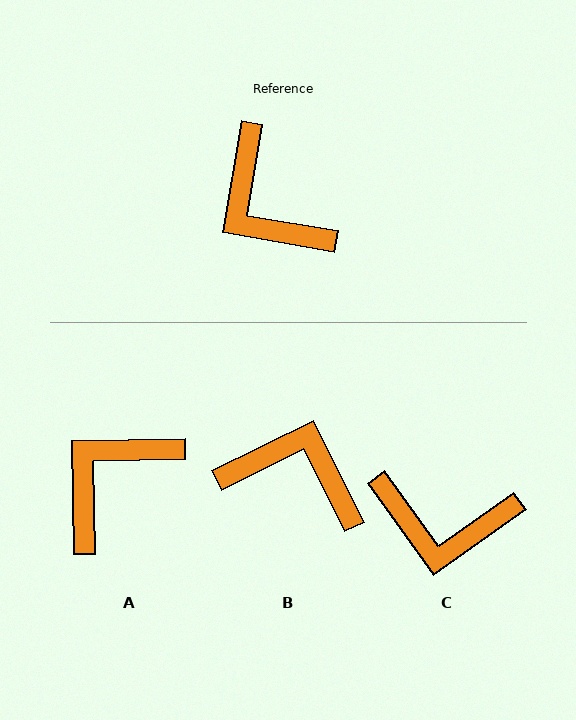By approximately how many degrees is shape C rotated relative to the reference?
Approximately 45 degrees counter-clockwise.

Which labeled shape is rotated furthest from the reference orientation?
B, about 144 degrees away.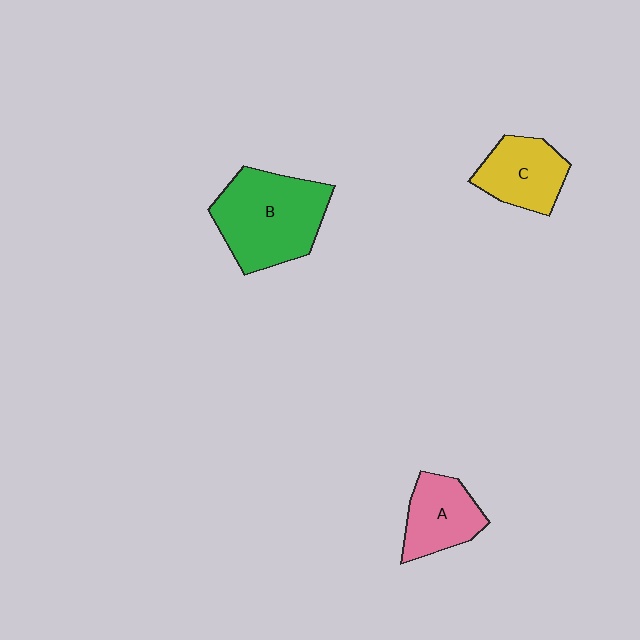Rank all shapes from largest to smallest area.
From largest to smallest: B (green), C (yellow), A (pink).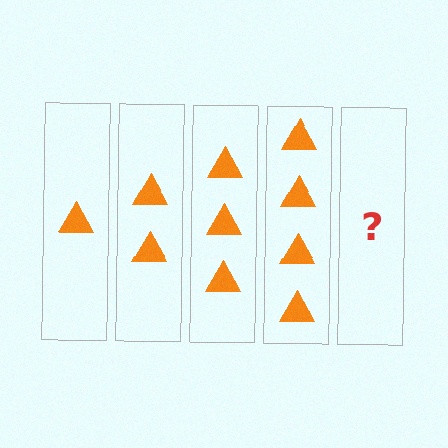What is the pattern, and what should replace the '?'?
The pattern is that each step adds one more triangle. The '?' should be 5 triangles.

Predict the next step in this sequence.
The next step is 5 triangles.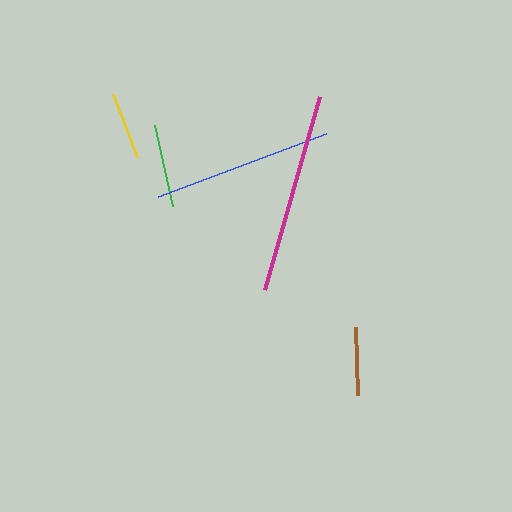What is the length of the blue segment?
The blue segment is approximately 180 pixels long.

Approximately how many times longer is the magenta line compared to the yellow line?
The magenta line is approximately 3.0 times the length of the yellow line.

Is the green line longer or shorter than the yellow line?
The green line is longer than the yellow line.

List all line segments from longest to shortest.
From longest to shortest: magenta, blue, green, brown, yellow.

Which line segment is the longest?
The magenta line is the longest at approximately 201 pixels.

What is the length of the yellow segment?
The yellow segment is approximately 68 pixels long.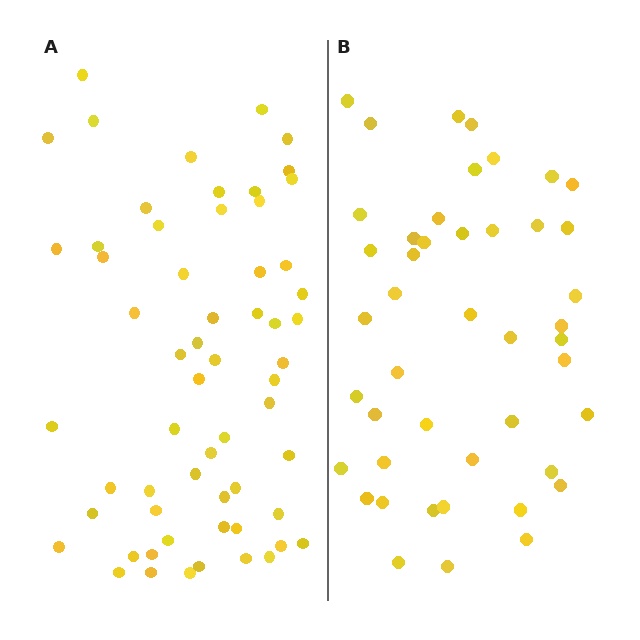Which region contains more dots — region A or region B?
Region A (the left region) has more dots.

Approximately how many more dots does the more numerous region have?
Region A has approximately 15 more dots than region B.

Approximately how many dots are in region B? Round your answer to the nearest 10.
About 40 dots. (The exact count is 45, which rounds to 40.)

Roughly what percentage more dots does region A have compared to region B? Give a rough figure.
About 35% more.